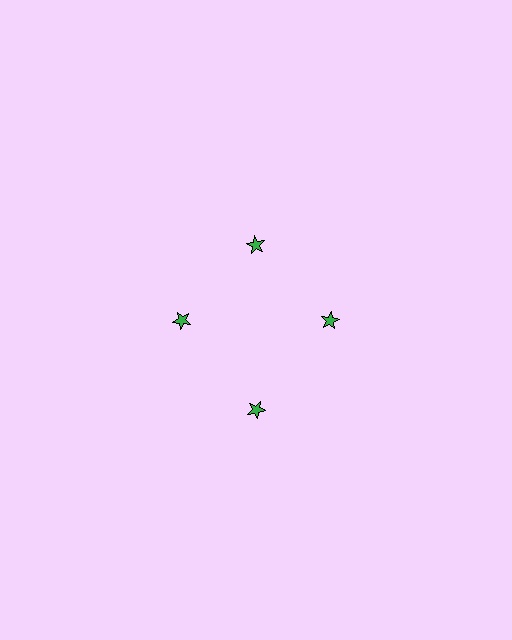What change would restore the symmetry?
The symmetry would be restored by moving it inward, back onto the ring so that all 4 stars sit at equal angles and equal distance from the center.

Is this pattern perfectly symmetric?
No. The 4 green stars are arranged in a ring, but one element near the 6 o'clock position is pushed outward from the center, breaking the 4-fold rotational symmetry.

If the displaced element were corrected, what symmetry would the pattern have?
It would have 4-fold rotational symmetry — the pattern would map onto itself every 90 degrees.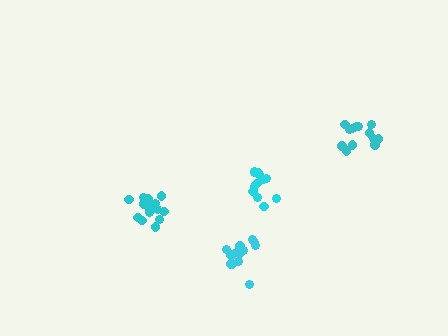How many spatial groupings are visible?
There are 4 spatial groupings.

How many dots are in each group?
Group 1: 17 dots, Group 2: 13 dots, Group 3: 14 dots, Group 4: 13 dots (57 total).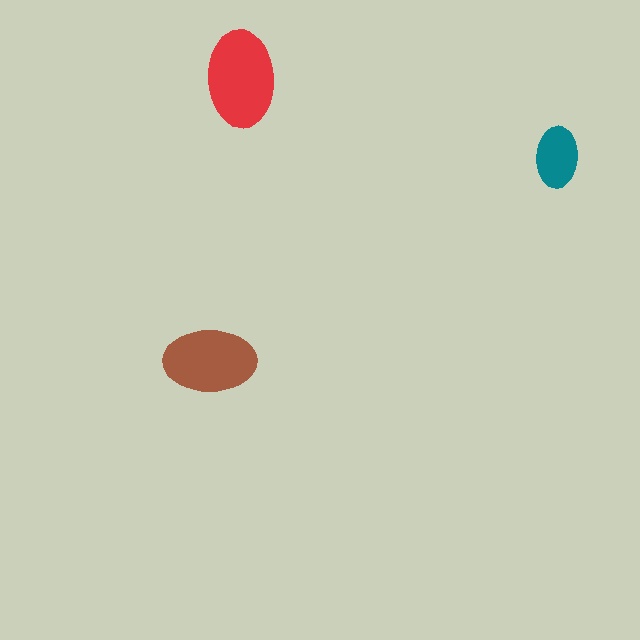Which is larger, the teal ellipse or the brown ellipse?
The brown one.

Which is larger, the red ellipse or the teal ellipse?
The red one.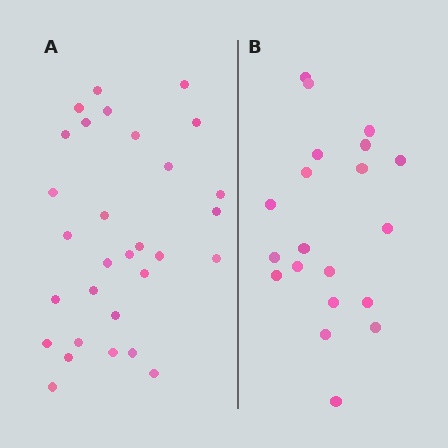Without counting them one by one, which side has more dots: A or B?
Region A (the left region) has more dots.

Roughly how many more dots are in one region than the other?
Region A has roughly 10 or so more dots than region B.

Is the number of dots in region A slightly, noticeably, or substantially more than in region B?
Region A has substantially more. The ratio is roughly 1.5 to 1.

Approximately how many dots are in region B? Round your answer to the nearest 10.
About 20 dots.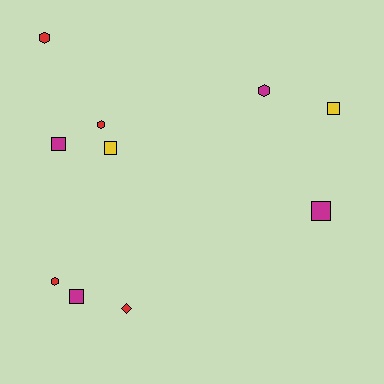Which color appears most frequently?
Magenta, with 4 objects.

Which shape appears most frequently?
Square, with 5 objects.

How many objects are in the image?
There are 10 objects.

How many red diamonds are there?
There is 1 red diamond.